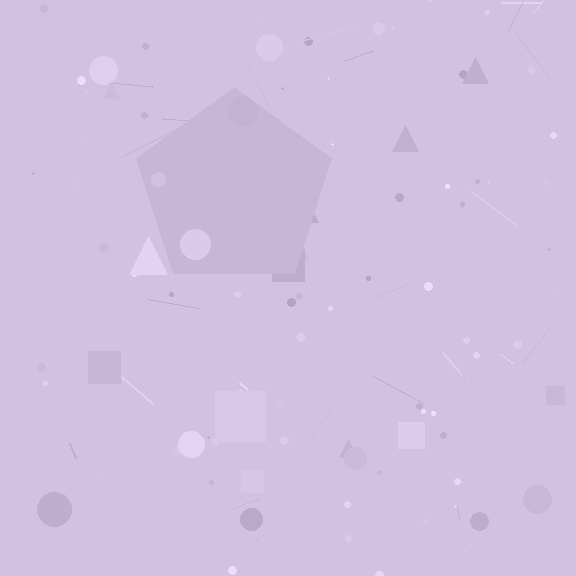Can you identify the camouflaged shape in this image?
The camouflaged shape is a pentagon.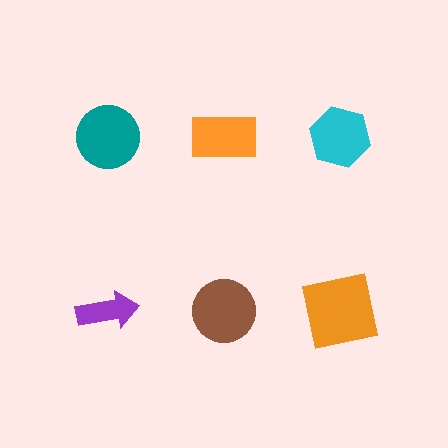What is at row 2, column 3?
An orange square.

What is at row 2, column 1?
A purple arrow.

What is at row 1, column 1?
A teal circle.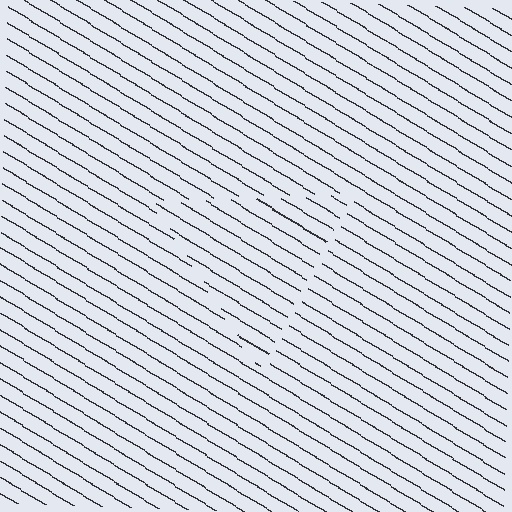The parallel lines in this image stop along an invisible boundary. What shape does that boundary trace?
An illusory triangle. The interior of the shape contains the same grating, shifted by half a period — the contour is defined by the phase discontinuity where line-ends from the inner and outer gratings abut.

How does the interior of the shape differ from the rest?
The interior of the shape contains the same grating, shifted by half a period — the contour is defined by the phase discontinuity where line-ends from the inner and outer gratings abut.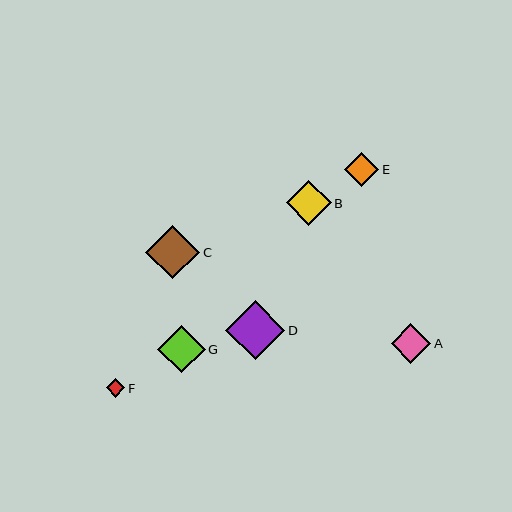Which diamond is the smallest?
Diamond F is the smallest with a size of approximately 18 pixels.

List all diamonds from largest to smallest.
From largest to smallest: D, C, G, B, A, E, F.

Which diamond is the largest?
Diamond D is the largest with a size of approximately 59 pixels.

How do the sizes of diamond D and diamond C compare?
Diamond D and diamond C are approximately the same size.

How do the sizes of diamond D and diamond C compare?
Diamond D and diamond C are approximately the same size.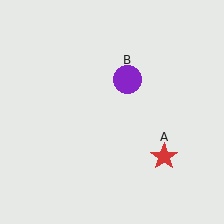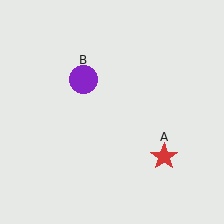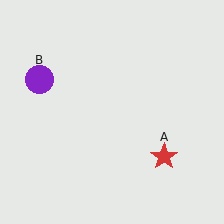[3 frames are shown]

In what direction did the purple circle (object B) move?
The purple circle (object B) moved left.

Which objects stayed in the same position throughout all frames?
Red star (object A) remained stationary.